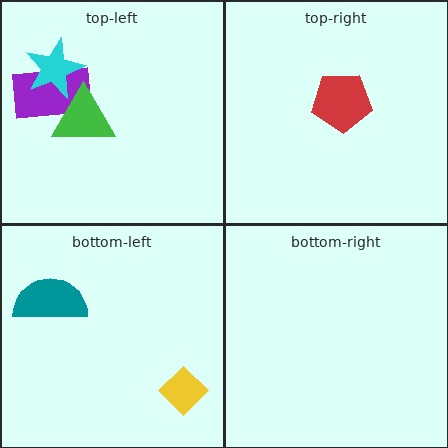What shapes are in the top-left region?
The purple rectangle, the green triangle, the cyan star.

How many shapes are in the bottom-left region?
2.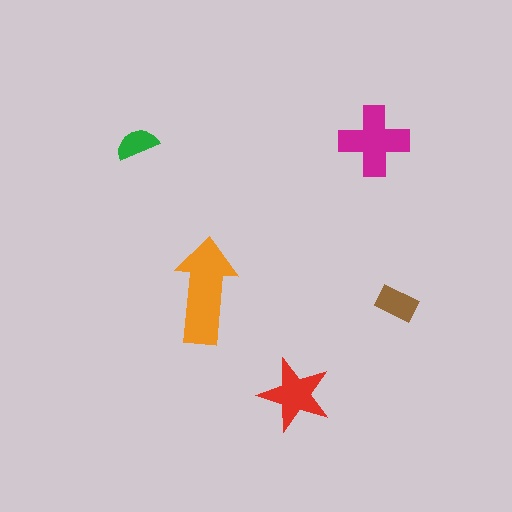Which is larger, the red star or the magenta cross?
The magenta cross.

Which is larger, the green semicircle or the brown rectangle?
The brown rectangle.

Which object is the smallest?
The green semicircle.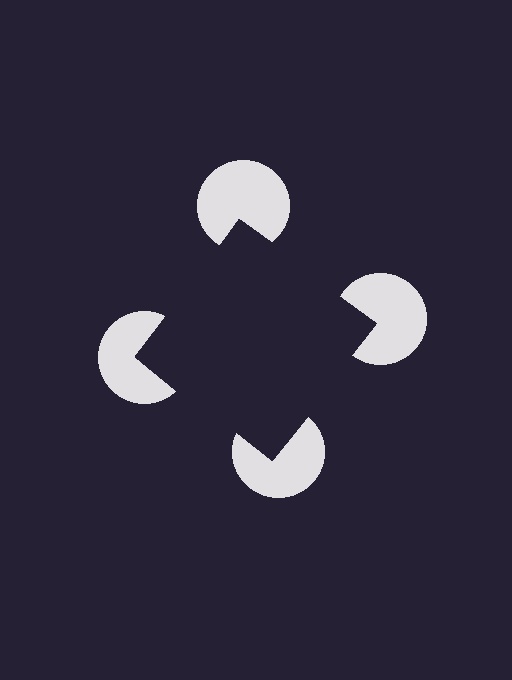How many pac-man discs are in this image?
There are 4 — one at each vertex of the illusory square.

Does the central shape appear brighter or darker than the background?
It typically appears slightly darker than the background, even though no actual brightness change is drawn.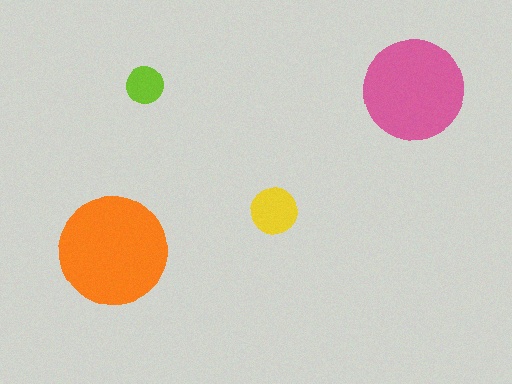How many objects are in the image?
There are 4 objects in the image.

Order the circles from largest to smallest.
the orange one, the pink one, the yellow one, the lime one.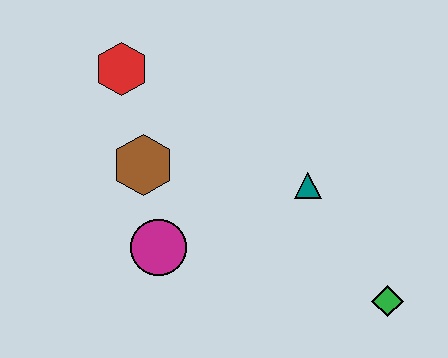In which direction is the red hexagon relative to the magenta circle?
The red hexagon is above the magenta circle.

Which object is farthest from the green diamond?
The red hexagon is farthest from the green diamond.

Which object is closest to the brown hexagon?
The magenta circle is closest to the brown hexagon.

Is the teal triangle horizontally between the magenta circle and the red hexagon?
No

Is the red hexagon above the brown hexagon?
Yes